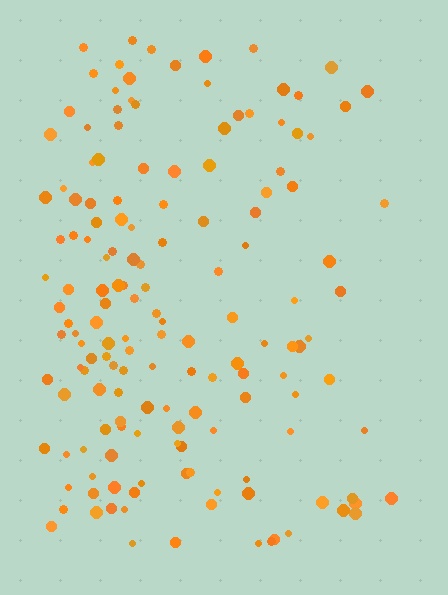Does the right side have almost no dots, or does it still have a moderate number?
Still a moderate number, just noticeably fewer than the left.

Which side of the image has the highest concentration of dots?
The left.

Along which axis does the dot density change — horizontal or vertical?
Horizontal.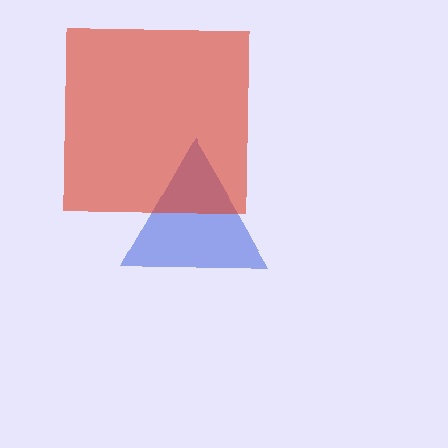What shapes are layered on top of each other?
The layered shapes are: a blue triangle, a red square.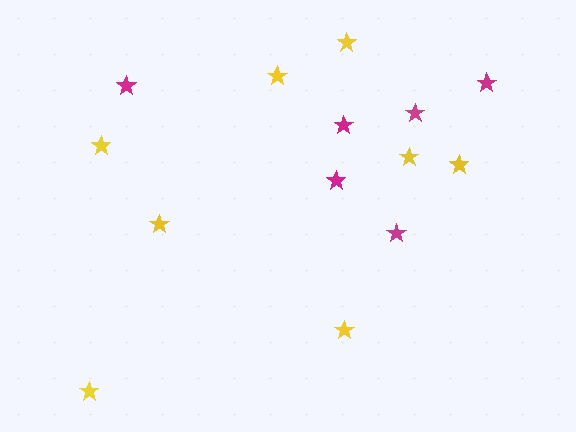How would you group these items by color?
There are 2 groups: one group of yellow stars (8) and one group of magenta stars (6).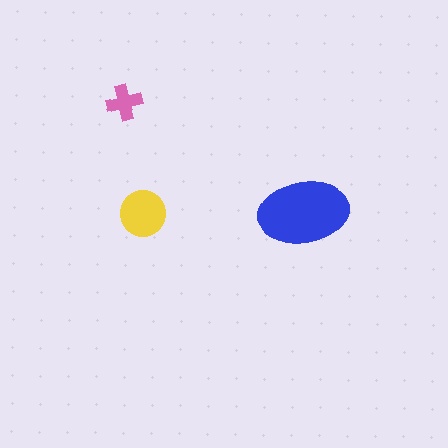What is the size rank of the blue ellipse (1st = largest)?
1st.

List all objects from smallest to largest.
The pink cross, the yellow circle, the blue ellipse.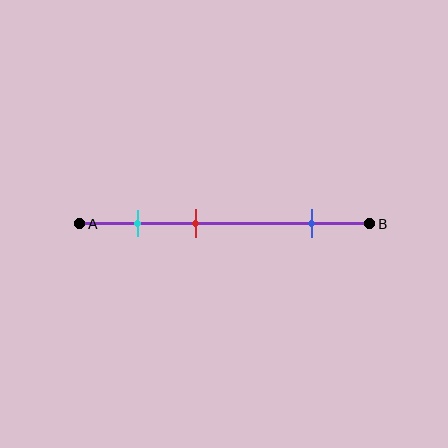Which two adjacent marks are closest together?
The cyan and red marks are the closest adjacent pair.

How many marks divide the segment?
There are 3 marks dividing the segment.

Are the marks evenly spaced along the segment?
No, the marks are not evenly spaced.